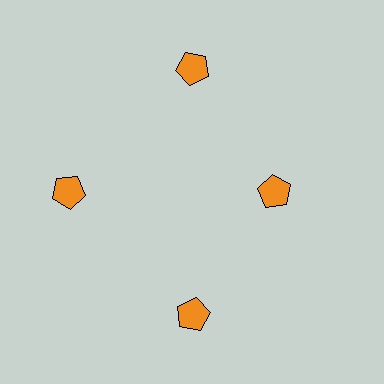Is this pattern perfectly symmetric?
No. The 4 orange pentagons are arranged in a ring, but one element near the 3 o'clock position is pulled inward toward the center, breaking the 4-fold rotational symmetry.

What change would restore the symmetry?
The symmetry would be restored by moving it outward, back onto the ring so that all 4 pentagons sit at equal angles and equal distance from the center.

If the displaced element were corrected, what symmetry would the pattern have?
It would have 4-fold rotational symmetry — the pattern would map onto itself every 90 degrees.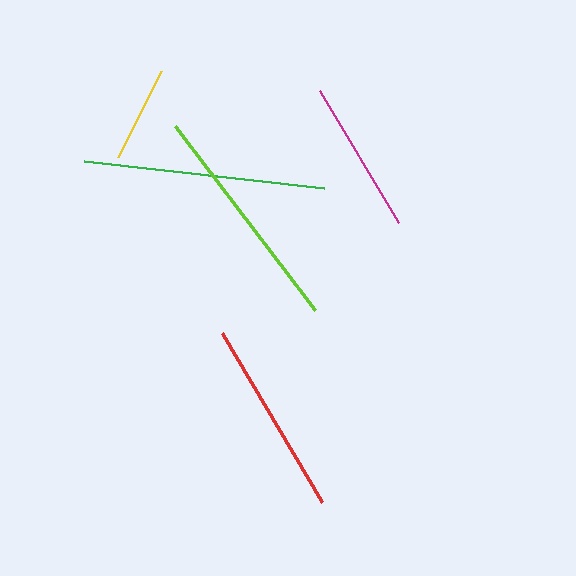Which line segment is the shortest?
The yellow line is the shortest at approximately 96 pixels.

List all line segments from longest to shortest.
From longest to shortest: green, lime, red, magenta, yellow.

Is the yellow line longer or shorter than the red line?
The red line is longer than the yellow line.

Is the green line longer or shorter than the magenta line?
The green line is longer than the magenta line.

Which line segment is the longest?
The green line is the longest at approximately 242 pixels.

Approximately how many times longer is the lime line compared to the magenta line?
The lime line is approximately 1.5 times the length of the magenta line.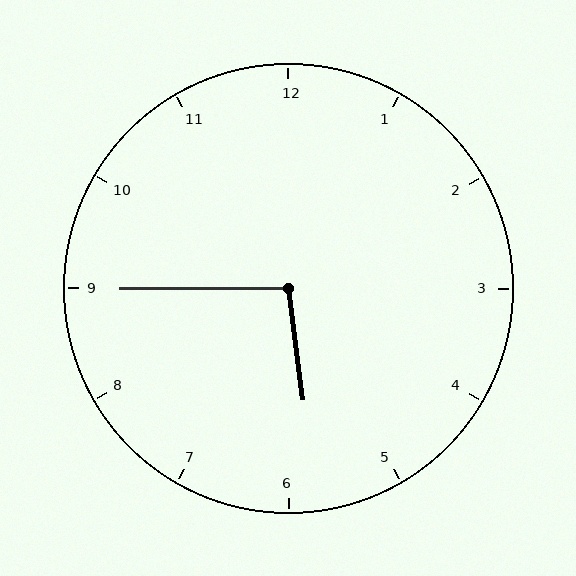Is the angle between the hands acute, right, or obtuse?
It is obtuse.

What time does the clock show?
5:45.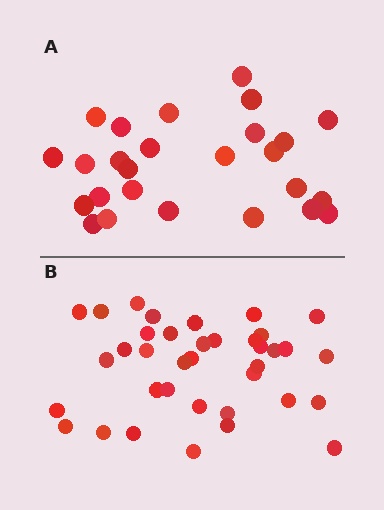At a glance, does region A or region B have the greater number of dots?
Region B (the bottom region) has more dots.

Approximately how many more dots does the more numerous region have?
Region B has roughly 12 or so more dots than region A.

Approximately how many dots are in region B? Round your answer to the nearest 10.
About 40 dots. (The exact count is 37, which rounds to 40.)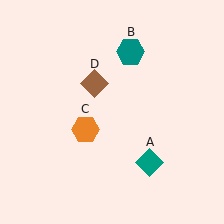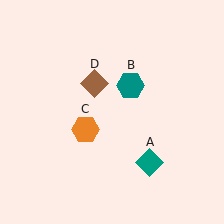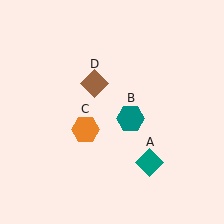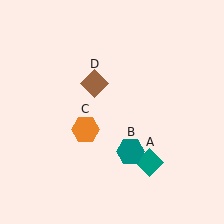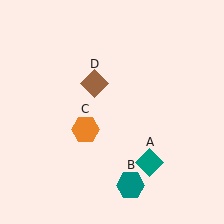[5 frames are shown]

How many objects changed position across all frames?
1 object changed position: teal hexagon (object B).